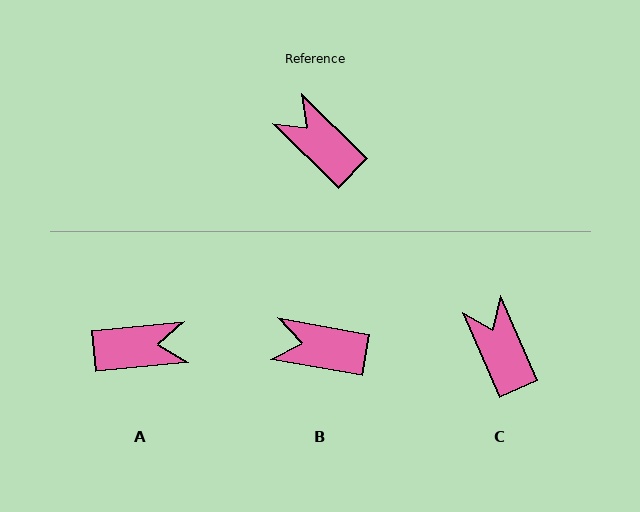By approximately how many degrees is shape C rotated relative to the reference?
Approximately 22 degrees clockwise.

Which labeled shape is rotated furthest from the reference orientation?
A, about 130 degrees away.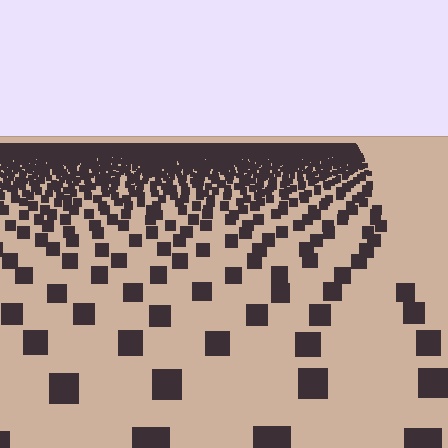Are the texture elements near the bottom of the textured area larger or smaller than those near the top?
Larger. Near the bottom, elements are closer to the viewer and appear at a bigger on-screen size.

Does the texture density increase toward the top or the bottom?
Density increases toward the top.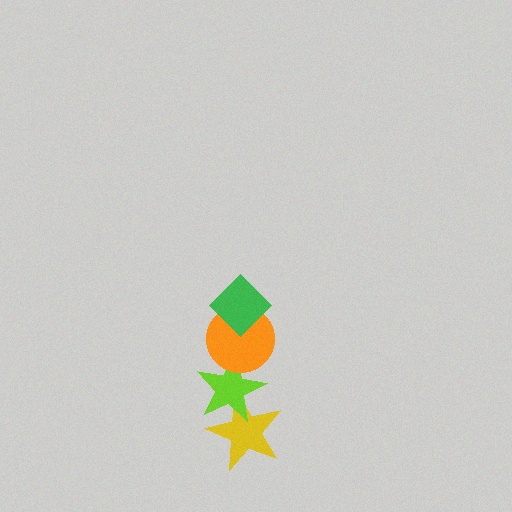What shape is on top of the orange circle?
The green diamond is on top of the orange circle.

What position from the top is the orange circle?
The orange circle is 2nd from the top.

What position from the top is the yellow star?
The yellow star is 4th from the top.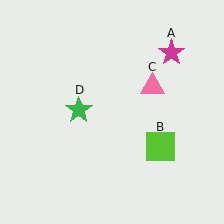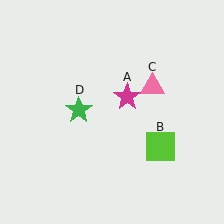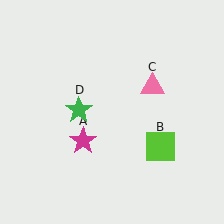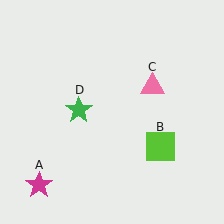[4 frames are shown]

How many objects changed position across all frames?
1 object changed position: magenta star (object A).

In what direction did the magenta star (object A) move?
The magenta star (object A) moved down and to the left.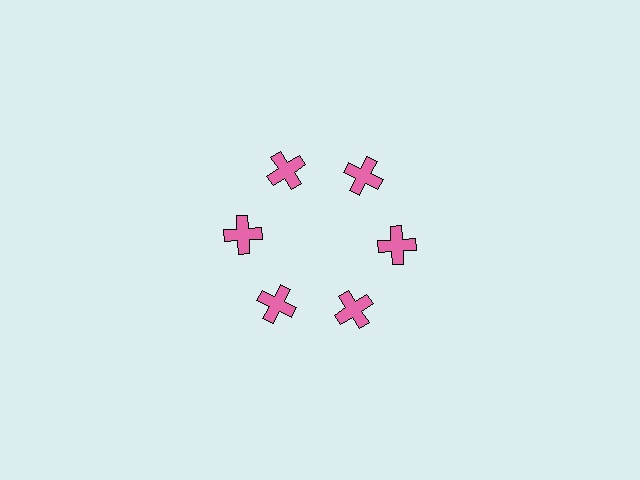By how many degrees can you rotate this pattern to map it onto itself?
The pattern maps onto itself every 60 degrees of rotation.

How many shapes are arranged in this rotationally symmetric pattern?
There are 6 shapes, arranged in 6 groups of 1.